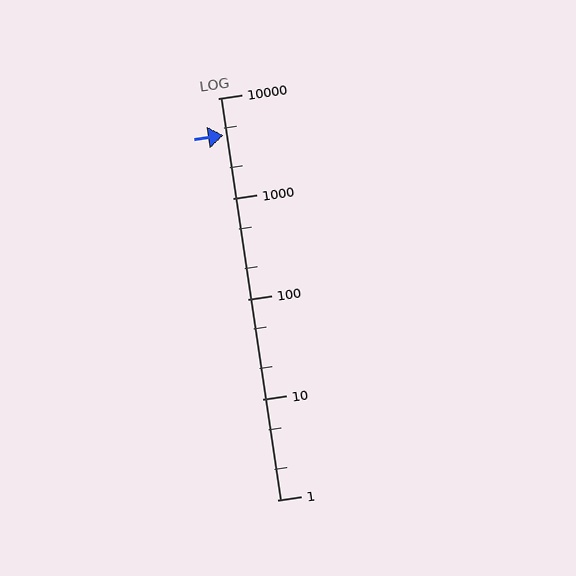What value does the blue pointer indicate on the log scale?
The pointer indicates approximately 4300.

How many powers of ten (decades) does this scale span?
The scale spans 4 decades, from 1 to 10000.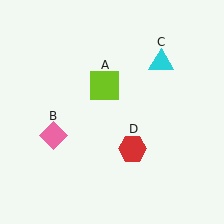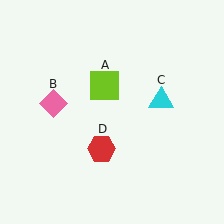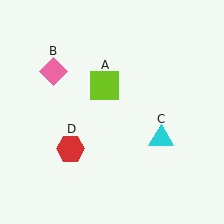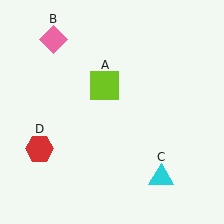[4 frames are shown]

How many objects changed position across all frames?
3 objects changed position: pink diamond (object B), cyan triangle (object C), red hexagon (object D).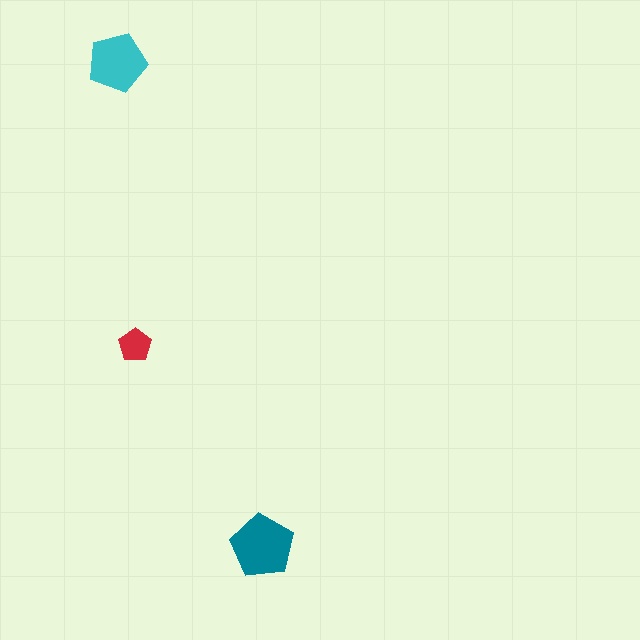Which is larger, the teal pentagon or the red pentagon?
The teal one.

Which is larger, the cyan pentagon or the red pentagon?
The cyan one.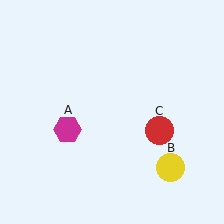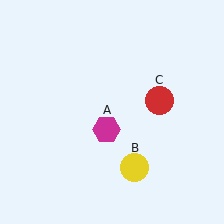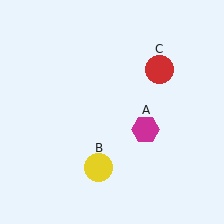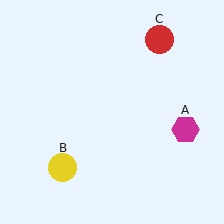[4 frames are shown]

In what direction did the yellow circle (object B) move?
The yellow circle (object B) moved left.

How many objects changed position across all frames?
3 objects changed position: magenta hexagon (object A), yellow circle (object B), red circle (object C).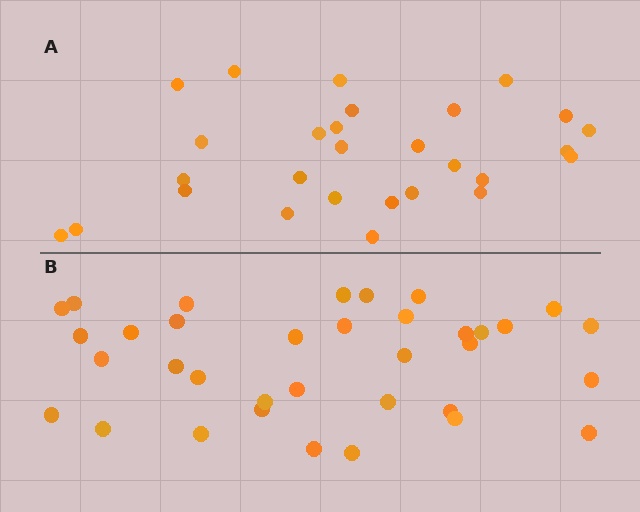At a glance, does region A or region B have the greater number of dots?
Region B (the bottom region) has more dots.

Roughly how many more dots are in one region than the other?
Region B has roughly 8 or so more dots than region A.